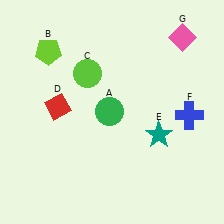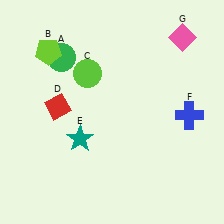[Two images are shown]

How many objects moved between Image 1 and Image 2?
2 objects moved between the two images.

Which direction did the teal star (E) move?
The teal star (E) moved left.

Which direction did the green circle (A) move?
The green circle (A) moved up.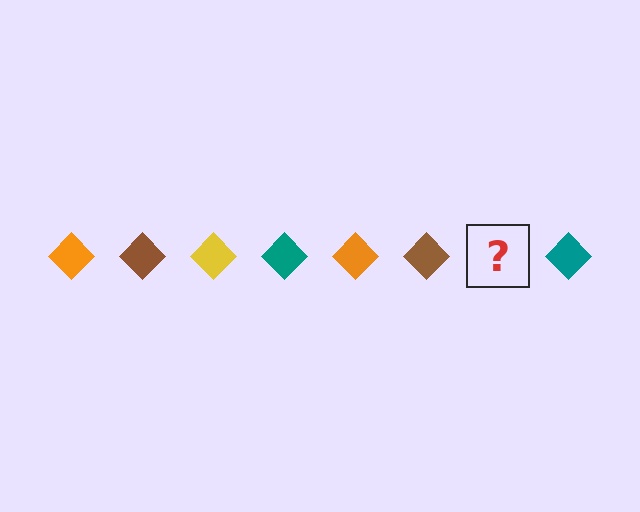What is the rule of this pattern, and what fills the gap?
The rule is that the pattern cycles through orange, brown, yellow, teal diamonds. The gap should be filled with a yellow diamond.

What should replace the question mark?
The question mark should be replaced with a yellow diamond.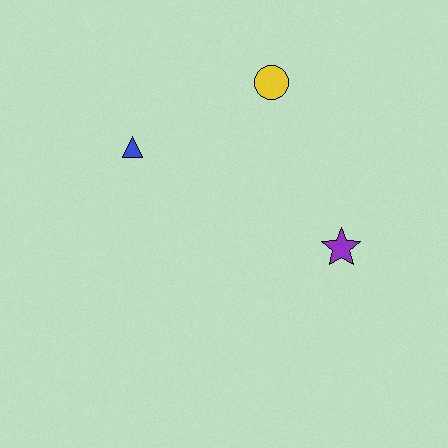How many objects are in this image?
There are 3 objects.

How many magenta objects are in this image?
There are no magenta objects.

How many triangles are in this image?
There is 1 triangle.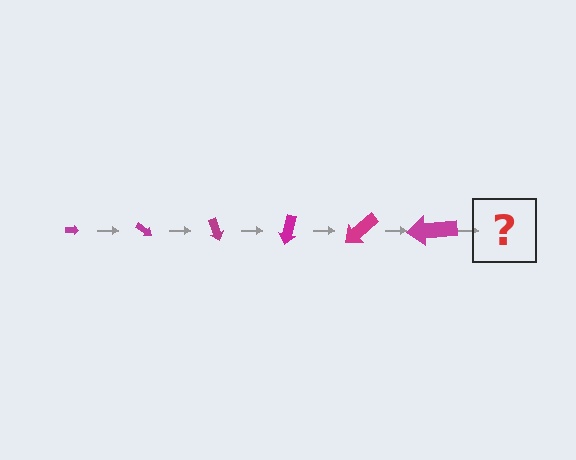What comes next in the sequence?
The next element should be an arrow, larger than the previous one and rotated 210 degrees from the start.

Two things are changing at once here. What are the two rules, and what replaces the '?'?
The two rules are that the arrow grows larger each step and it rotates 35 degrees each step. The '?' should be an arrow, larger than the previous one and rotated 210 degrees from the start.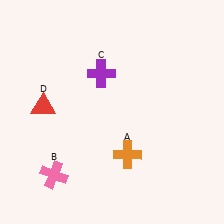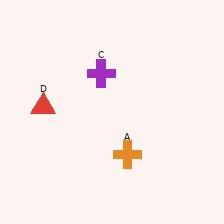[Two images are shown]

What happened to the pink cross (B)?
The pink cross (B) was removed in Image 2. It was in the bottom-left area of Image 1.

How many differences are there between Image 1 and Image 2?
There is 1 difference between the two images.